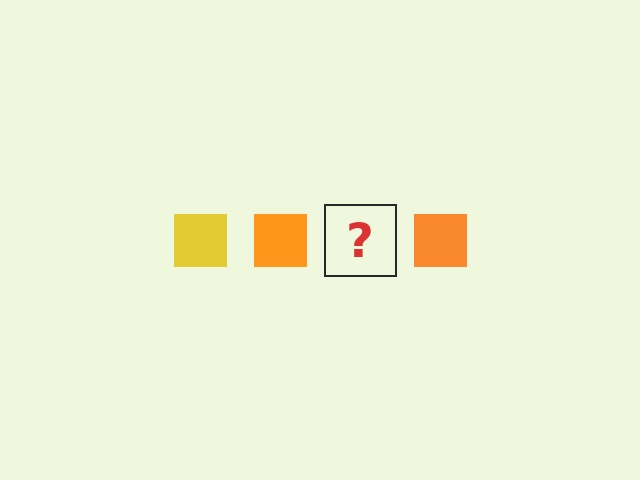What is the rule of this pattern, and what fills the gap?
The rule is that the pattern cycles through yellow, orange squares. The gap should be filled with a yellow square.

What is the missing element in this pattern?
The missing element is a yellow square.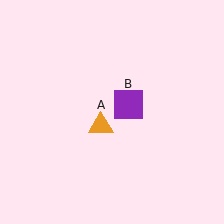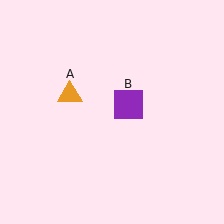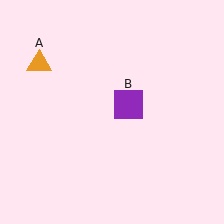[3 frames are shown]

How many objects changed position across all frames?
1 object changed position: orange triangle (object A).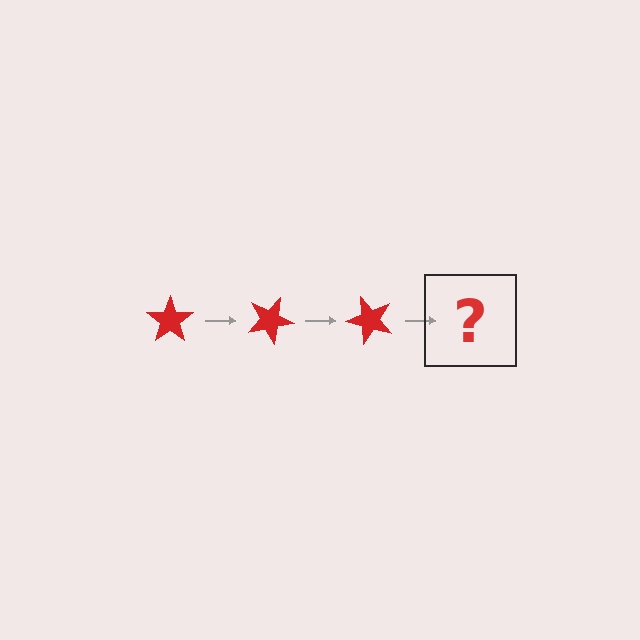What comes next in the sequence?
The next element should be a red star rotated 75 degrees.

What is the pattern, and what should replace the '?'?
The pattern is that the star rotates 25 degrees each step. The '?' should be a red star rotated 75 degrees.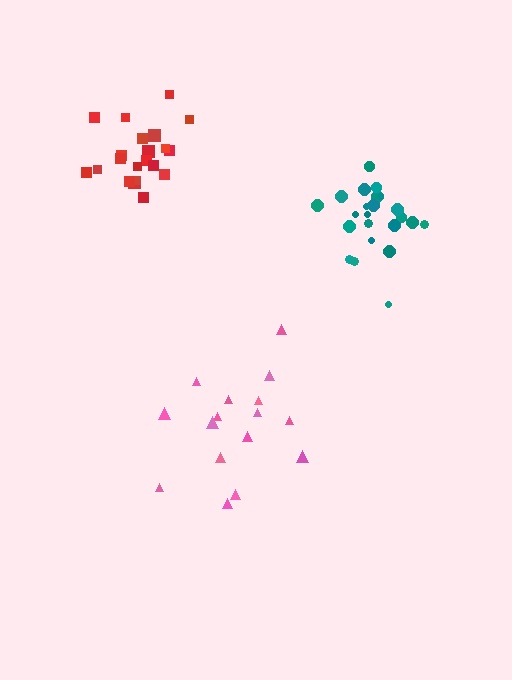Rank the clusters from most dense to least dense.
red, teal, pink.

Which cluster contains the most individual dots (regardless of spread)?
Teal (24).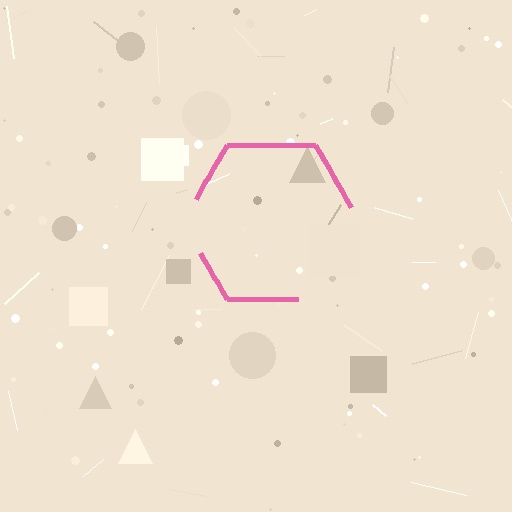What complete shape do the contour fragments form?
The contour fragments form a hexagon.